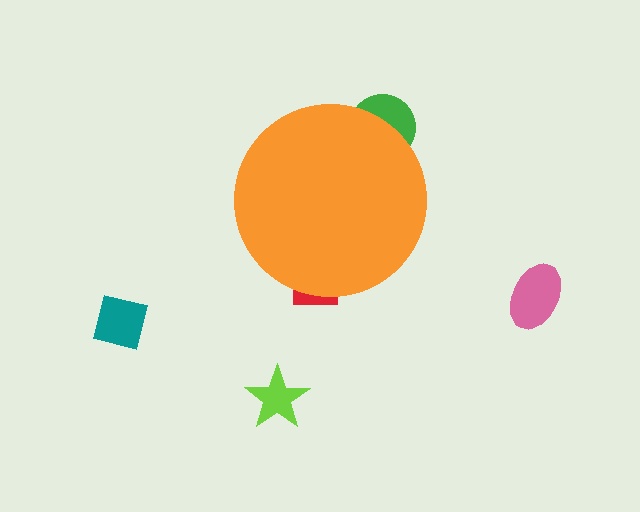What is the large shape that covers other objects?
An orange circle.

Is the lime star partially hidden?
No, the lime star is fully visible.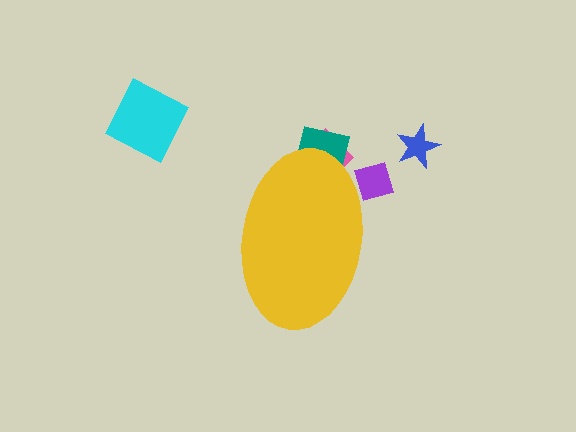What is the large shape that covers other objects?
A yellow ellipse.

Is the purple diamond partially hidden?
Yes, the purple diamond is partially hidden behind the yellow ellipse.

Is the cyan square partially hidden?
No, the cyan square is fully visible.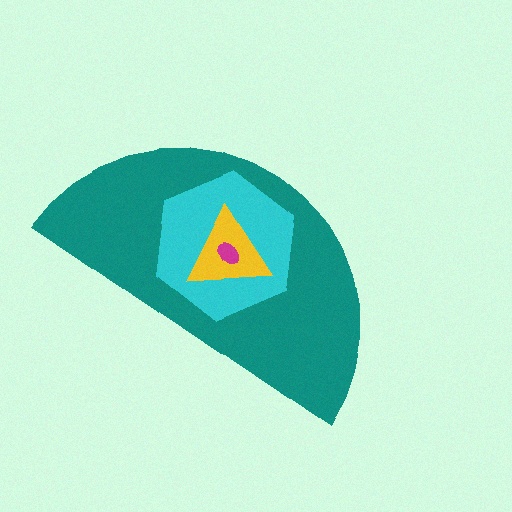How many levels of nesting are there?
4.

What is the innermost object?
The magenta ellipse.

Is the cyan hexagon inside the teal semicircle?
Yes.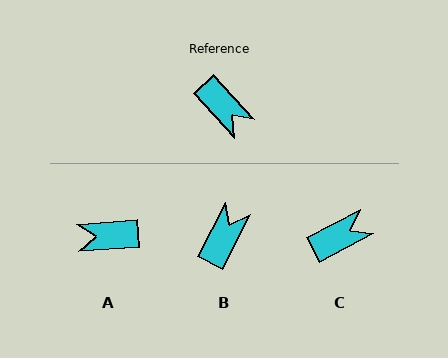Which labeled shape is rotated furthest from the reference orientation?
A, about 128 degrees away.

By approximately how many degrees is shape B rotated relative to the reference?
Approximately 111 degrees counter-clockwise.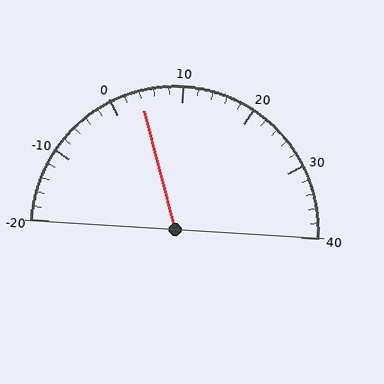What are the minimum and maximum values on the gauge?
The gauge ranges from -20 to 40.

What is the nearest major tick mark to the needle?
The nearest major tick mark is 0.